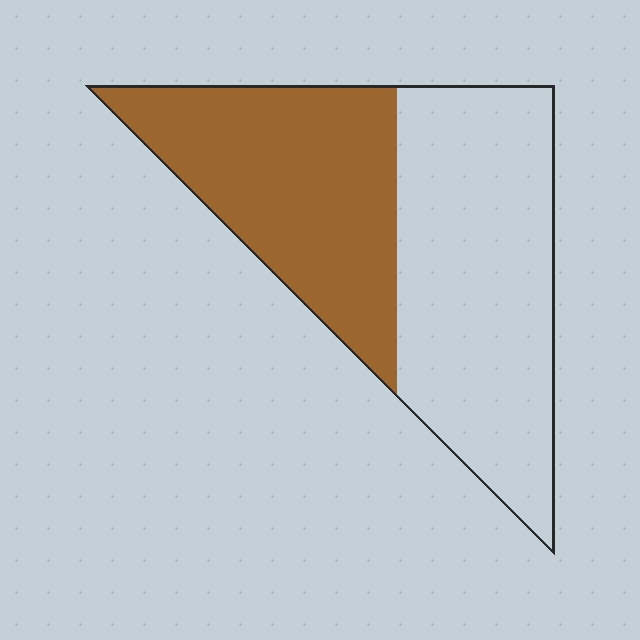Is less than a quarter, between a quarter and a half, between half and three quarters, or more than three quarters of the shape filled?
Between a quarter and a half.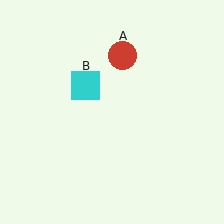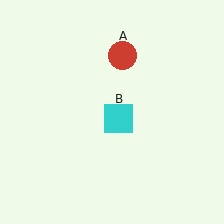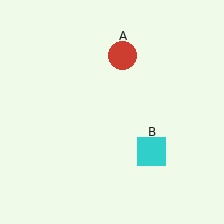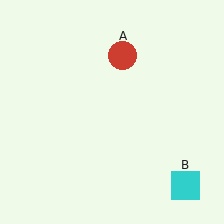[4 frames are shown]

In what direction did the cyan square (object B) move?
The cyan square (object B) moved down and to the right.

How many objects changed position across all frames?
1 object changed position: cyan square (object B).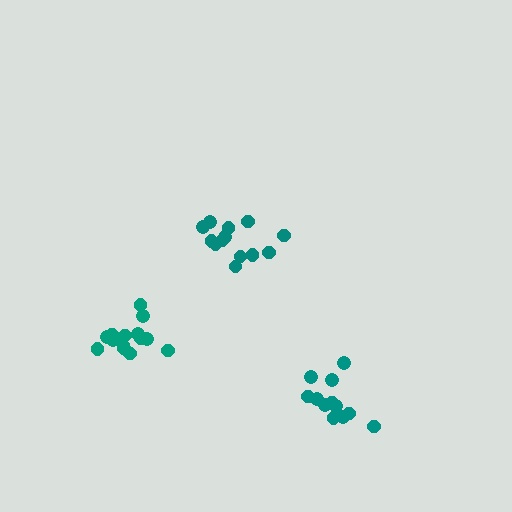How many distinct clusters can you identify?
There are 3 distinct clusters.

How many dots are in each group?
Group 1: 15 dots, Group 2: 12 dots, Group 3: 13 dots (40 total).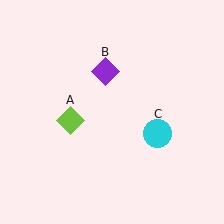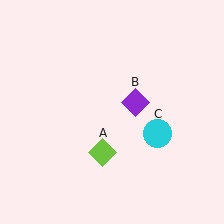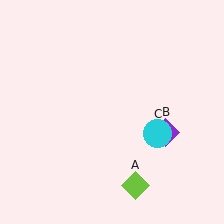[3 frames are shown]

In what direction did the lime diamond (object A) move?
The lime diamond (object A) moved down and to the right.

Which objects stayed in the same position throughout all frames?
Cyan circle (object C) remained stationary.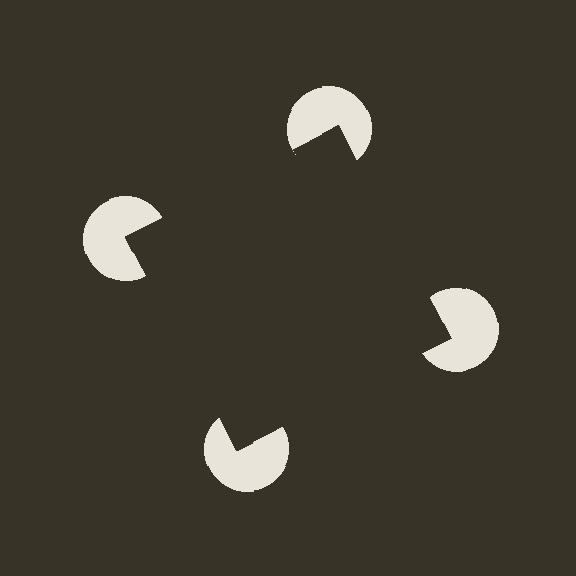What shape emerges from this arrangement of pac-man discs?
An illusory square — its edges are inferred from the aligned wedge cuts in the pac-man discs, not physically drawn.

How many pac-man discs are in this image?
There are 4 — one at each vertex of the illusory square.